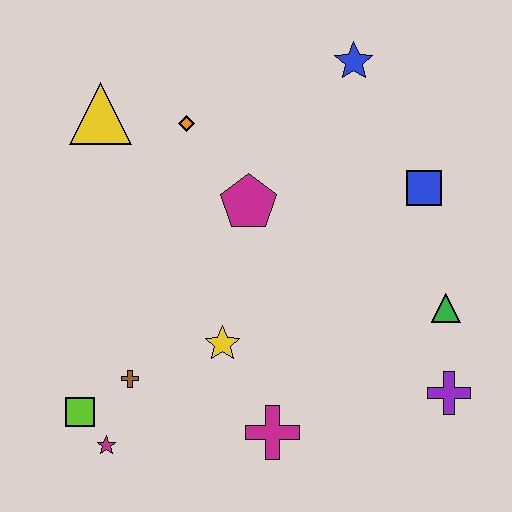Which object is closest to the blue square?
The green triangle is closest to the blue square.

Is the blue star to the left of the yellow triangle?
No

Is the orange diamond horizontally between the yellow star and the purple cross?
No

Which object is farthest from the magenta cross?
The blue star is farthest from the magenta cross.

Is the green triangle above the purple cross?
Yes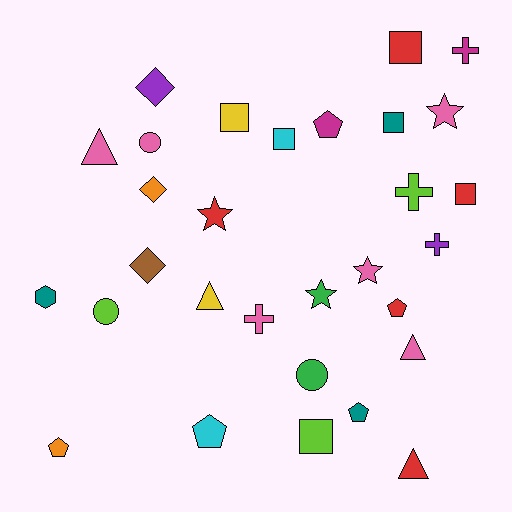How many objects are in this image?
There are 30 objects.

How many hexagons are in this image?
There is 1 hexagon.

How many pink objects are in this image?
There are 6 pink objects.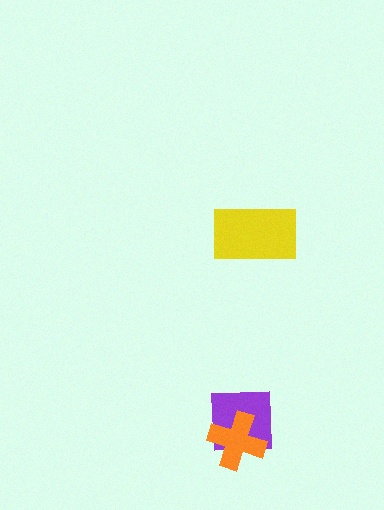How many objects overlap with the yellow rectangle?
0 objects overlap with the yellow rectangle.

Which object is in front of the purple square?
The orange cross is in front of the purple square.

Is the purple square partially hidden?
Yes, it is partially covered by another shape.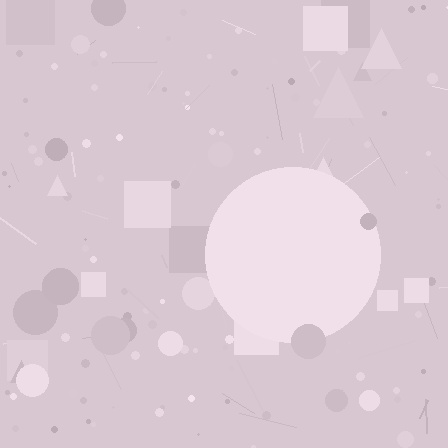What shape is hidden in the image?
A circle is hidden in the image.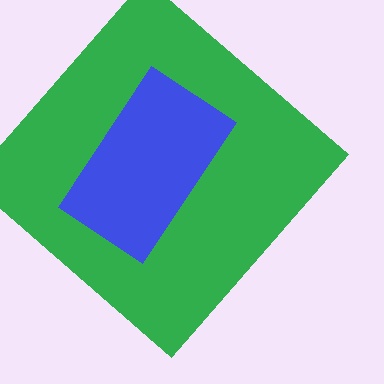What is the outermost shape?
The green diamond.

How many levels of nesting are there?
2.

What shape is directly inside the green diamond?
The blue rectangle.